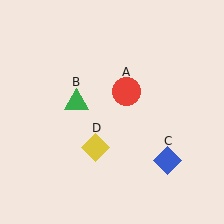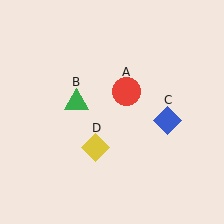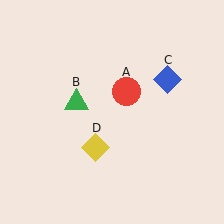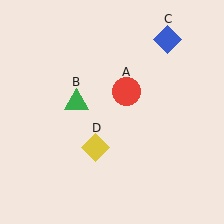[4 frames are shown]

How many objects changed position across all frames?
1 object changed position: blue diamond (object C).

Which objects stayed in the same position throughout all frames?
Red circle (object A) and green triangle (object B) and yellow diamond (object D) remained stationary.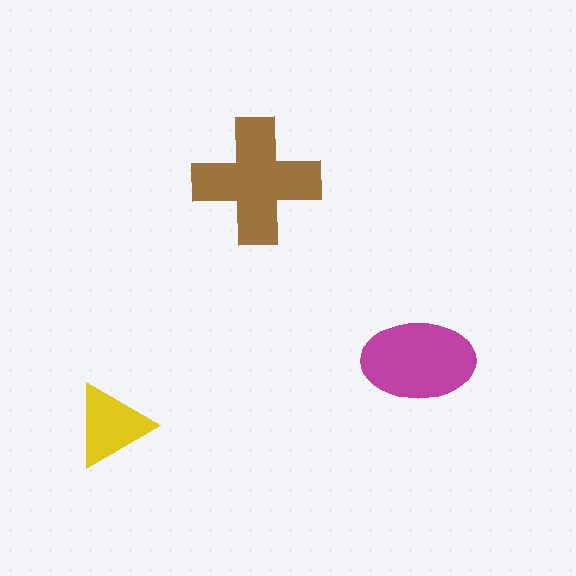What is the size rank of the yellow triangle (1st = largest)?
3rd.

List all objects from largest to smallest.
The brown cross, the magenta ellipse, the yellow triangle.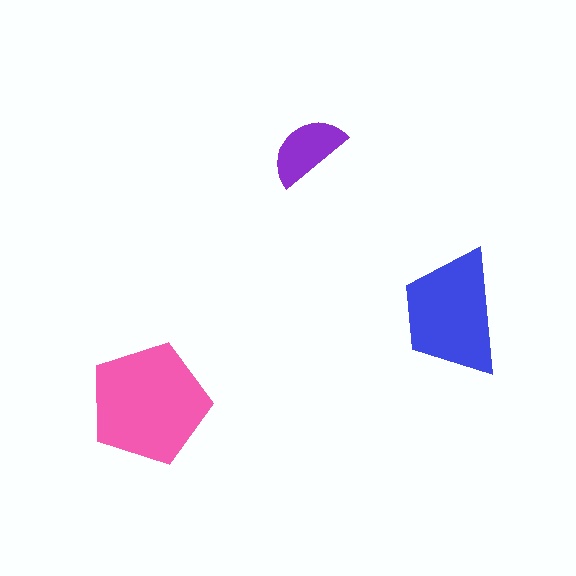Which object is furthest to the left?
The pink pentagon is leftmost.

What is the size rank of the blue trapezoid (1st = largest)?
2nd.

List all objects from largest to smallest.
The pink pentagon, the blue trapezoid, the purple semicircle.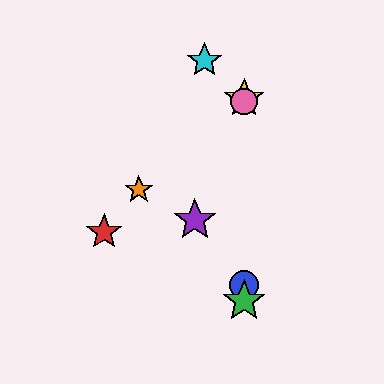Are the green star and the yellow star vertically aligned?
Yes, both are at x≈244.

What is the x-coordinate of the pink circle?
The pink circle is at x≈244.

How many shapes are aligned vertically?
4 shapes (the blue circle, the green star, the yellow star, the pink circle) are aligned vertically.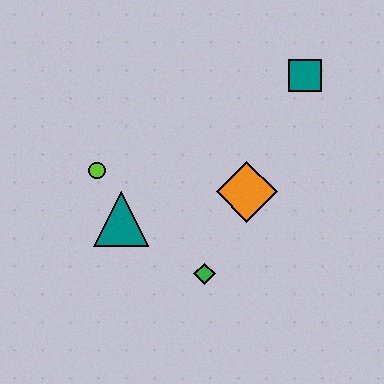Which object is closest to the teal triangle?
The lime circle is closest to the teal triangle.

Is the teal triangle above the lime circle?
No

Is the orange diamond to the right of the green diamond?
Yes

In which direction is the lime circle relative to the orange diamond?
The lime circle is to the left of the orange diamond.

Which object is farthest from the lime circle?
The teal square is farthest from the lime circle.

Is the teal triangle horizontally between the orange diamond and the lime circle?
Yes